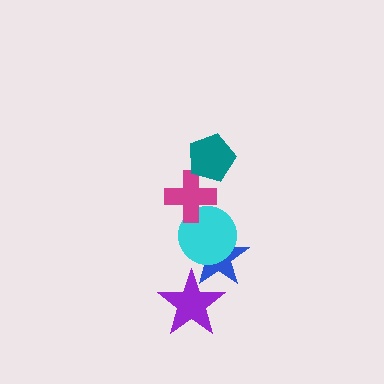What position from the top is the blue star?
The blue star is 4th from the top.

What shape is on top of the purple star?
The blue star is on top of the purple star.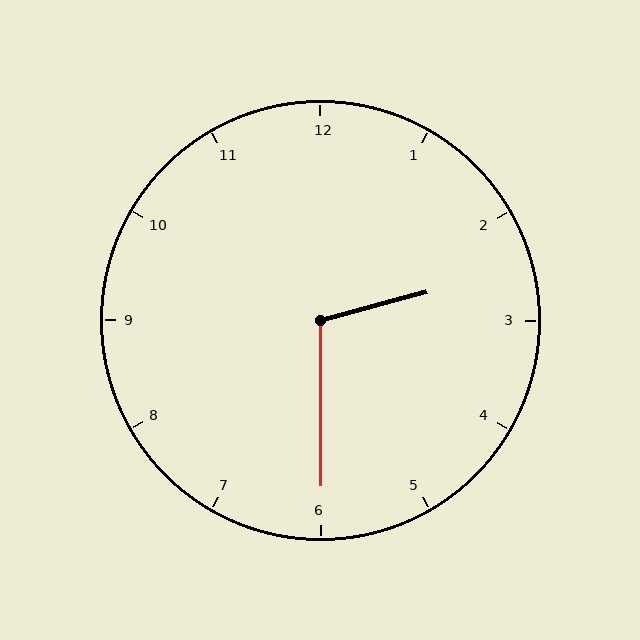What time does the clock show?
2:30.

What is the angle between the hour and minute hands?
Approximately 105 degrees.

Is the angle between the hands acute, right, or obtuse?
It is obtuse.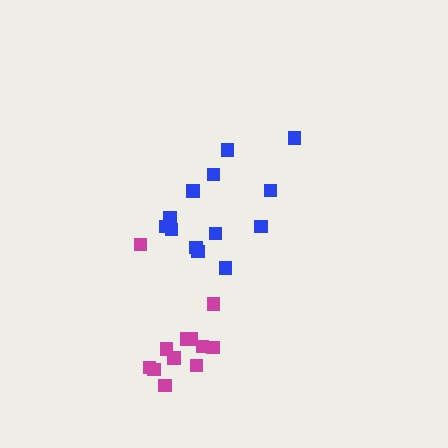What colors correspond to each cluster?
The clusters are colored: blue, magenta.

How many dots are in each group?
Group 1: 13 dots, Group 2: 12 dots (25 total).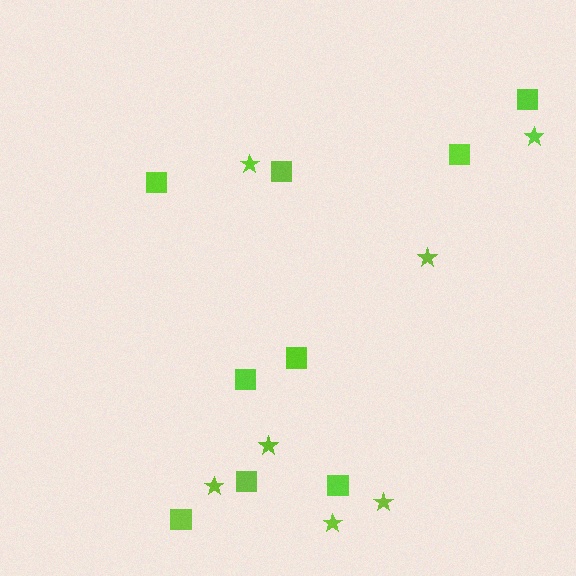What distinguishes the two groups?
There are 2 groups: one group of squares (9) and one group of stars (7).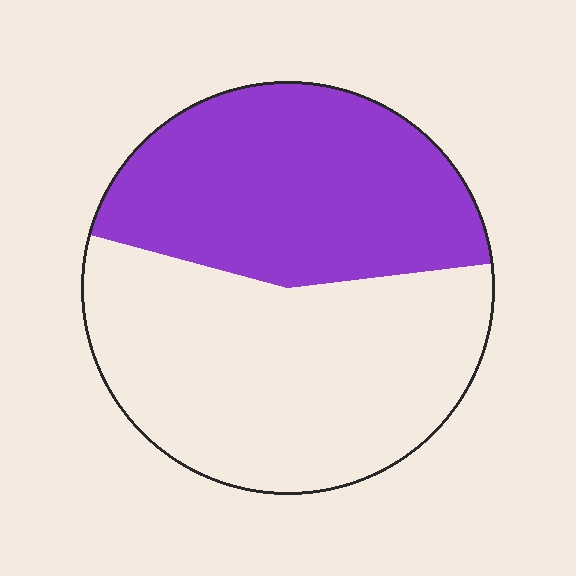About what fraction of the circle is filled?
About two fifths (2/5).